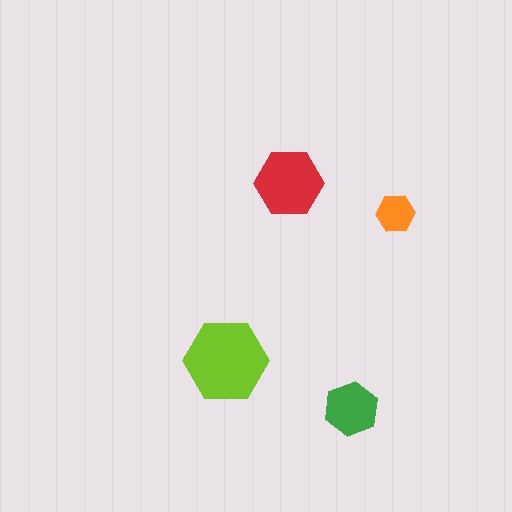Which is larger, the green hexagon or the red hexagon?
The red one.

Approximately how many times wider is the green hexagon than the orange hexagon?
About 1.5 times wider.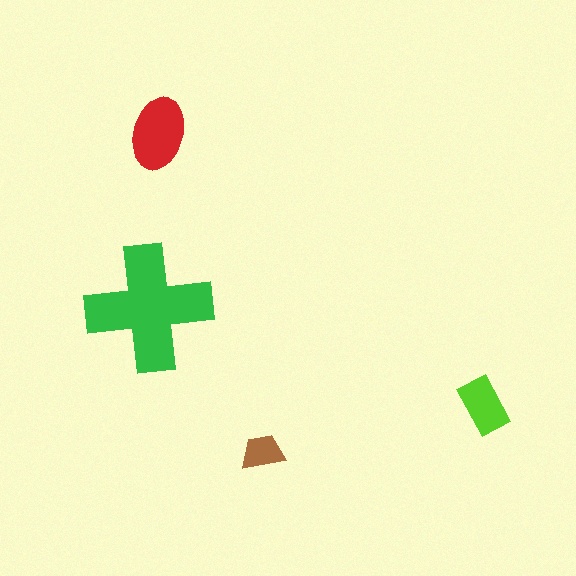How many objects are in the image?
There are 4 objects in the image.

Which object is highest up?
The red ellipse is topmost.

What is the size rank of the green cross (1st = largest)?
1st.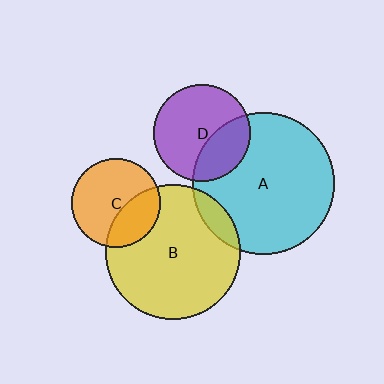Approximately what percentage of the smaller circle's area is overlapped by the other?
Approximately 30%.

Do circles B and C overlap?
Yes.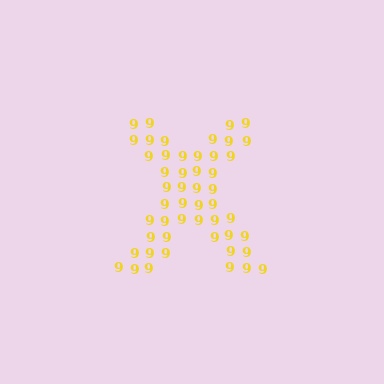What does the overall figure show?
The overall figure shows the letter X.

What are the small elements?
The small elements are digit 9's.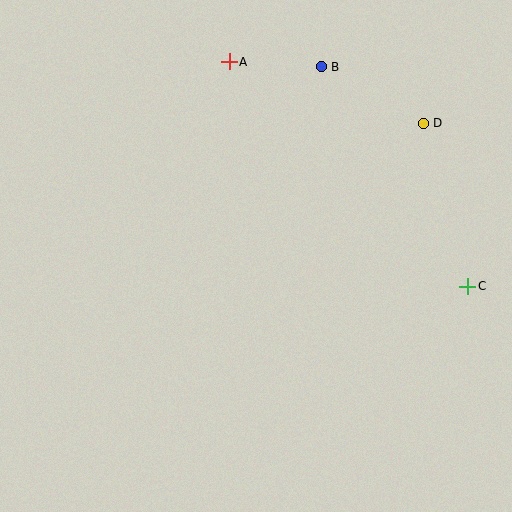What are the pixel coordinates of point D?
Point D is at (423, 123).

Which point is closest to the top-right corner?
Point D is closest to the top-right corner.